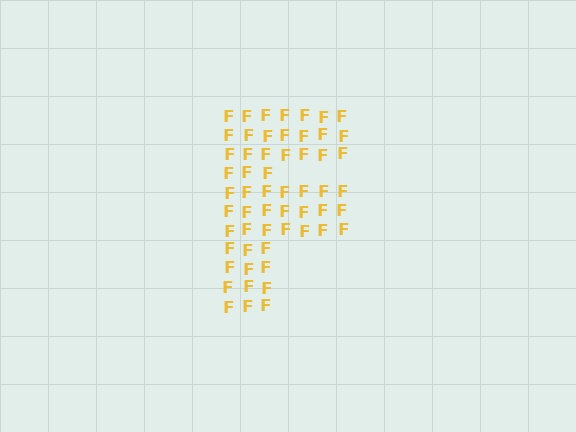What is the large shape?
The large shape is the letter F.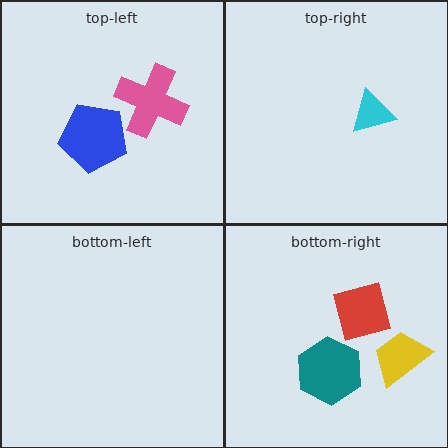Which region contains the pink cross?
The top-left region.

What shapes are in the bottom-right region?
The yellow trapezoid, the red square, the teal hexagon.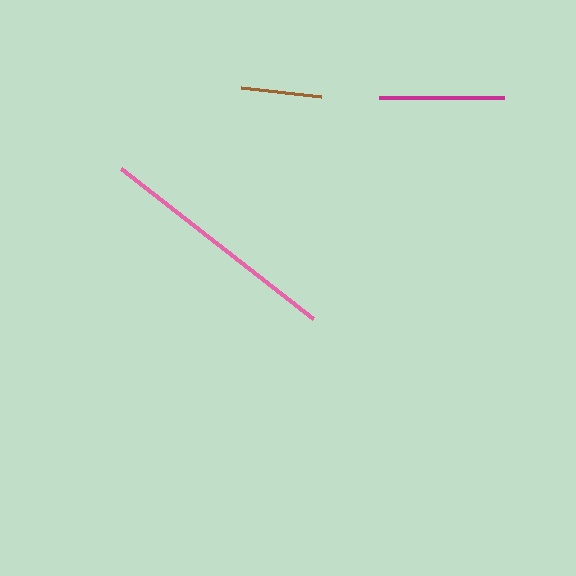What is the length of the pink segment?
The pink segment is approximately 244 pixels long.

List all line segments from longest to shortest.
From longest to shortest: pink, magenta, brown.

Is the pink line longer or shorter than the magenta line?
The pink line is longer than the magenta line.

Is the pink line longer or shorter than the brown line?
The pink line is longer than the brown line.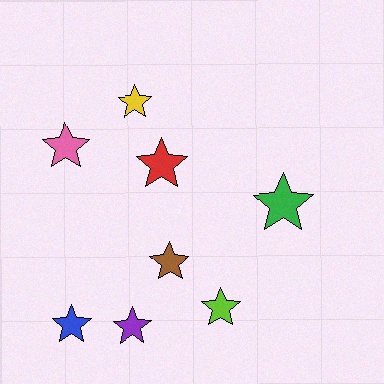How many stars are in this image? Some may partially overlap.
There are 8 stars.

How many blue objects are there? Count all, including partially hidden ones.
There is 1 blue object.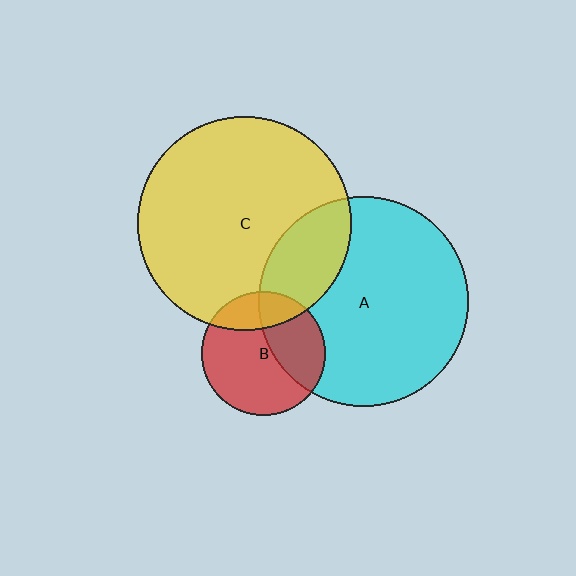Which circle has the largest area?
Circle C (yellow).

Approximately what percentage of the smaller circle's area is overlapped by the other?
Approximately 35%.